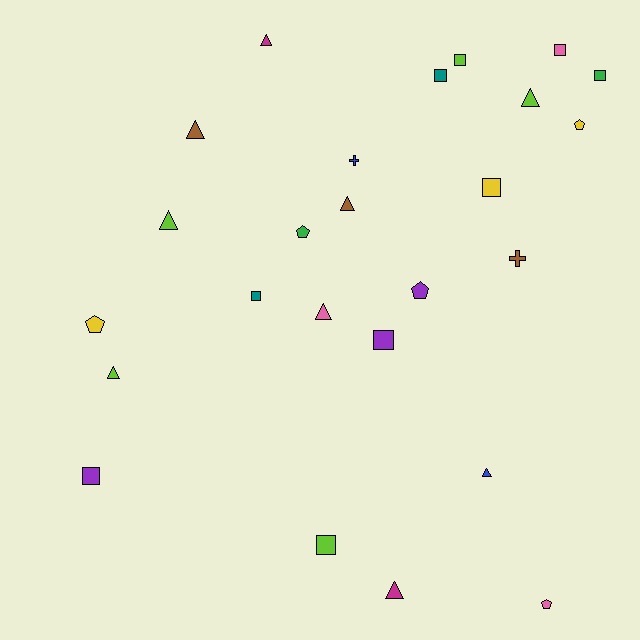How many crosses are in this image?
There are 2 crosses.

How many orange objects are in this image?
There are no orange objects.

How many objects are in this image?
There are 25 objects.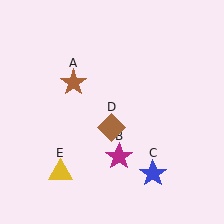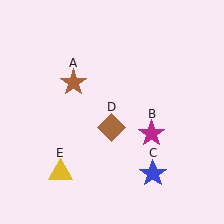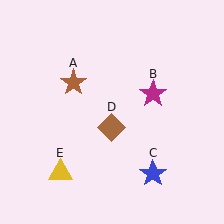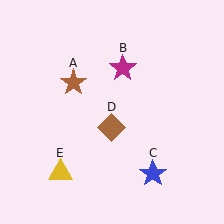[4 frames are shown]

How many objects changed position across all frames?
1 object changed position: magenta star (object B).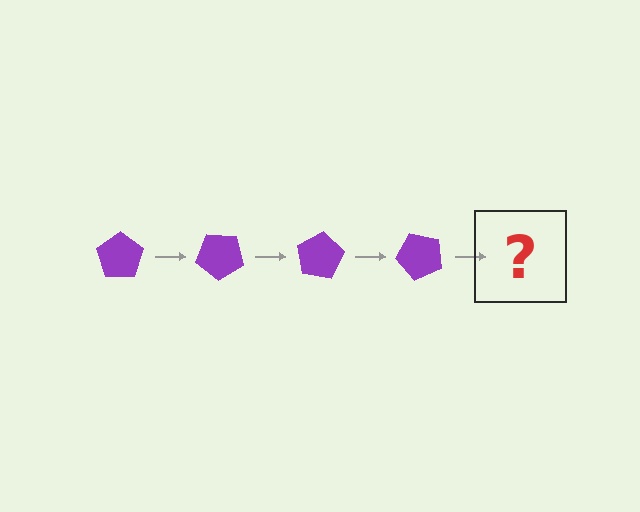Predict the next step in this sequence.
The next step is a purple pentagon rotated 160 degrees.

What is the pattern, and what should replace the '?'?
The pattern is that the pentagon rotates 40 degrees each step. The '?' should be a purple pentagon rotated 160 degrees.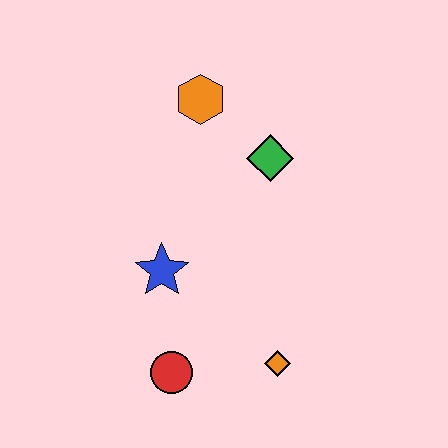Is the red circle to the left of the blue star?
No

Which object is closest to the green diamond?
The orange hexagon is closest to the green diamond.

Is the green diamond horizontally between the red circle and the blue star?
No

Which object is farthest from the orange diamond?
The orange hexagon is farthest from the orange diamond.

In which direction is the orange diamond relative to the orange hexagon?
The orange diamond is below the orange hexagon.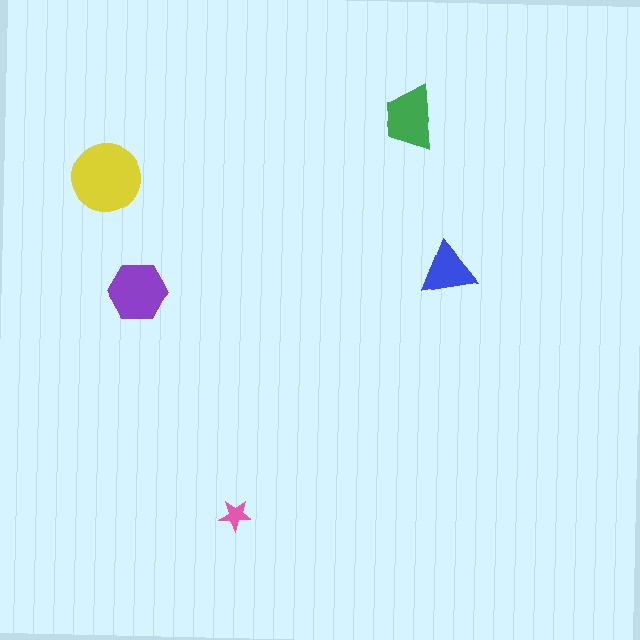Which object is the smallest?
The pink star.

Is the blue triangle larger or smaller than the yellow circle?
Smaller.